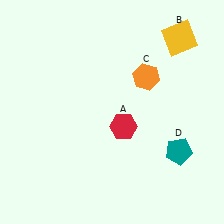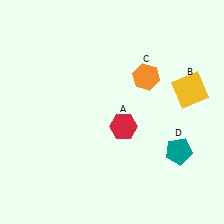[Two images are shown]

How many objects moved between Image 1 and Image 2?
1 object moved between the two images.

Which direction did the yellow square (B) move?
The yellow square (B) moved down.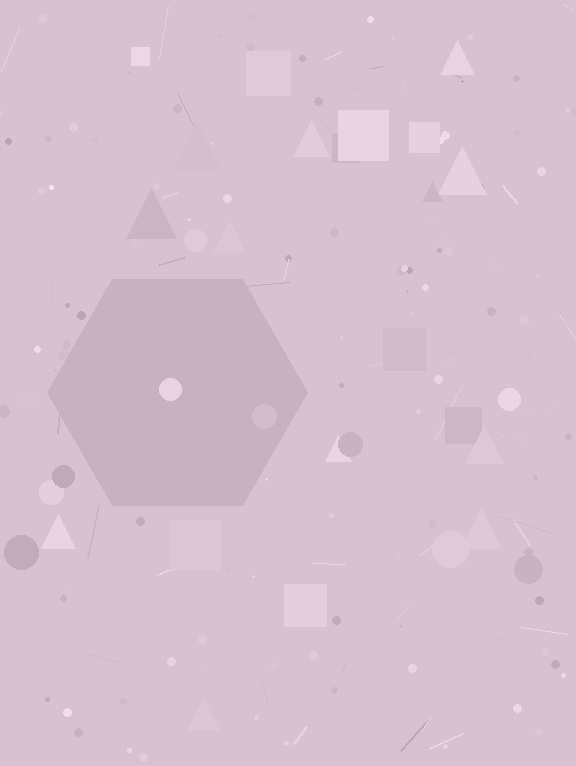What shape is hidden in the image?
A hexagon is hidden in the image.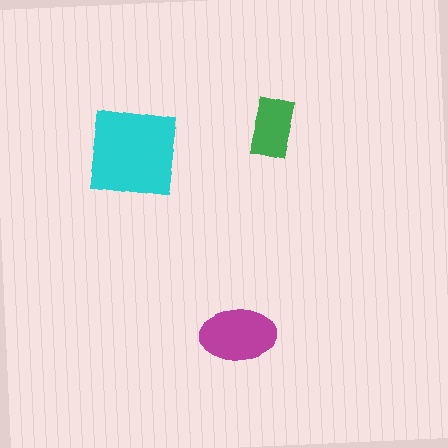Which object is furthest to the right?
The green rectangle is rightmost.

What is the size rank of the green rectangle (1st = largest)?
3rd.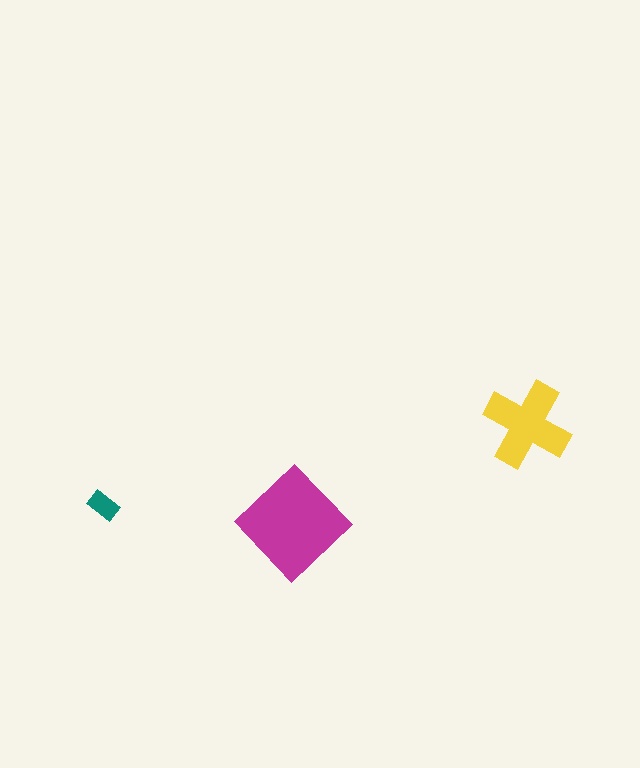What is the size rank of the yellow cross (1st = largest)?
2nd.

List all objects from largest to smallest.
The magenta diamond, the yellow cross, the teal rectangle.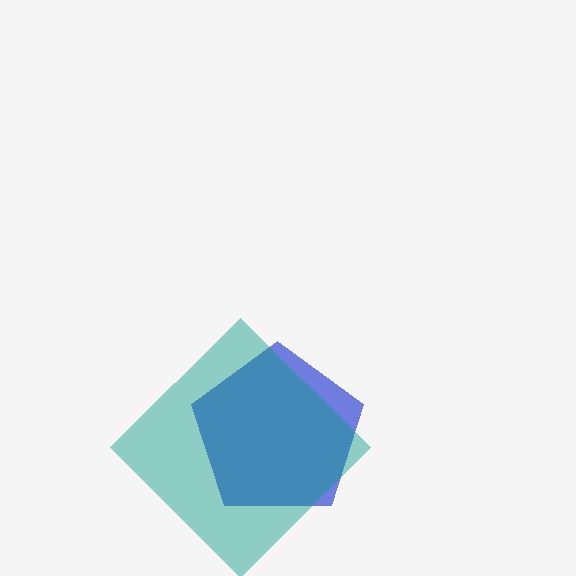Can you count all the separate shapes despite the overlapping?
Yes, there are 2 separate shapes.